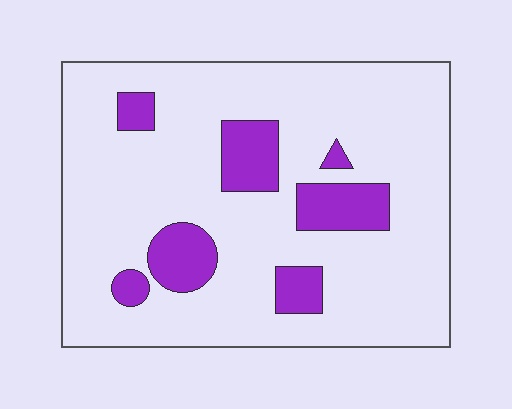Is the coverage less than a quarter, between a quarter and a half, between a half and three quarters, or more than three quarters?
Less than a quarter.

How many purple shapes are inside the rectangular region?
7.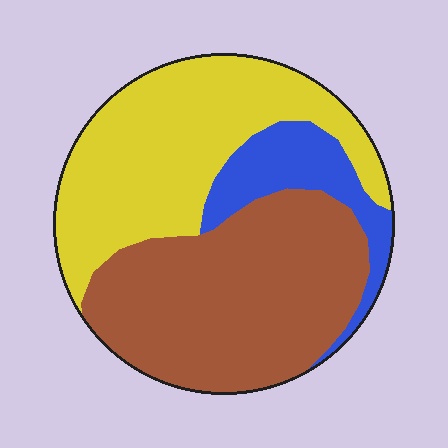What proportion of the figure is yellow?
Yellow takes up about two fifths (2/5) of the figure.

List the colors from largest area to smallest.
From largest to smallest: brown, yellow, blue.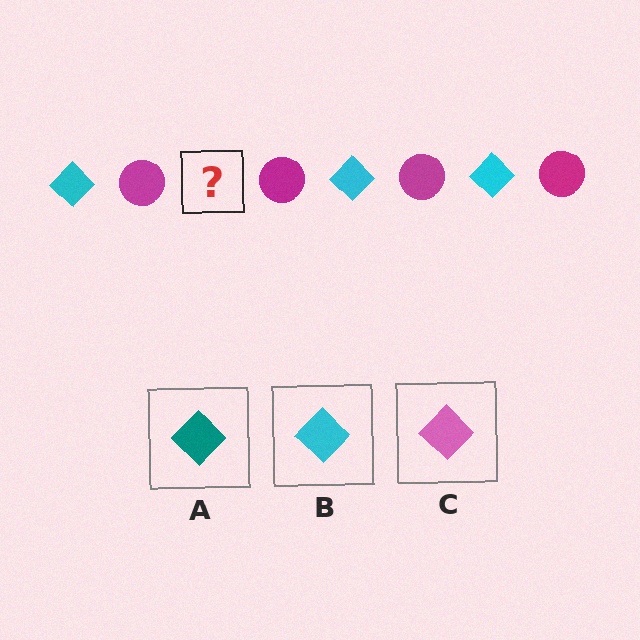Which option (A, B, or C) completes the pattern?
B.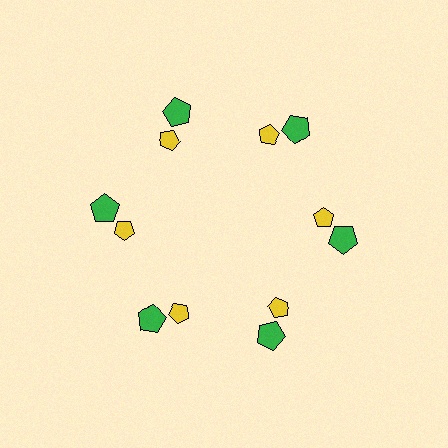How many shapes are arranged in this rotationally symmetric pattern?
There are 12 shapes, arranged in 6 groups of 2.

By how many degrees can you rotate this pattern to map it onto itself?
The pattern maps onto itself every 60 degrees of rotation.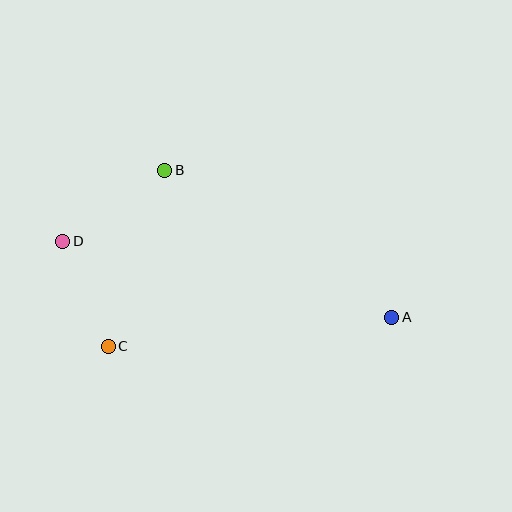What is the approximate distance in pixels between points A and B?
The distance between A and B is approximately 271 pixels.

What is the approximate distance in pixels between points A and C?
The distance between A and C is approximately 285 pixels.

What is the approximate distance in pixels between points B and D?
The distance between B and D is approximately 124 pixels.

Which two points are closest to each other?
Points C and D are closest to each other.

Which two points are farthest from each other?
Points A and D are farthest from each other.